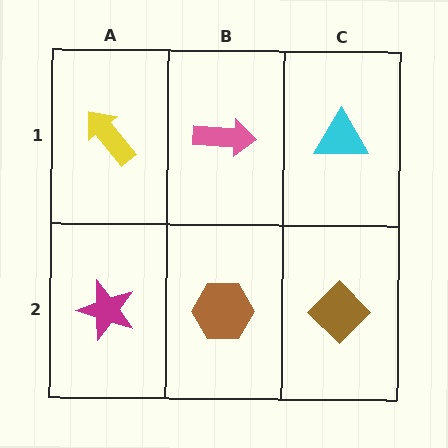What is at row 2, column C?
A brown diamond.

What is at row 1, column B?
A pink arrow.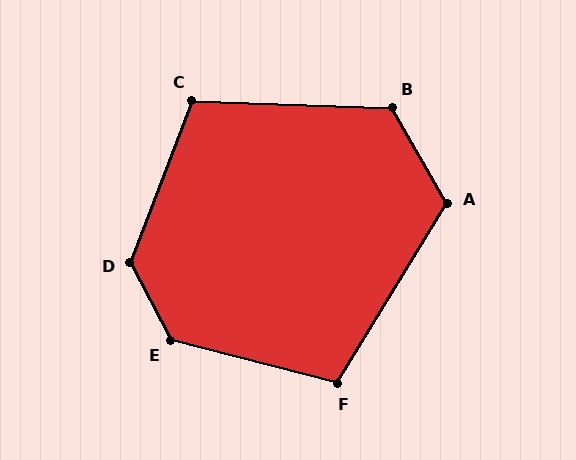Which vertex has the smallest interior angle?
F, at approximately 107 degrees.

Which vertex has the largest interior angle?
E, at approximately 132 degrees.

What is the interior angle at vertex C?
Approximately 109 degrees (obtuse).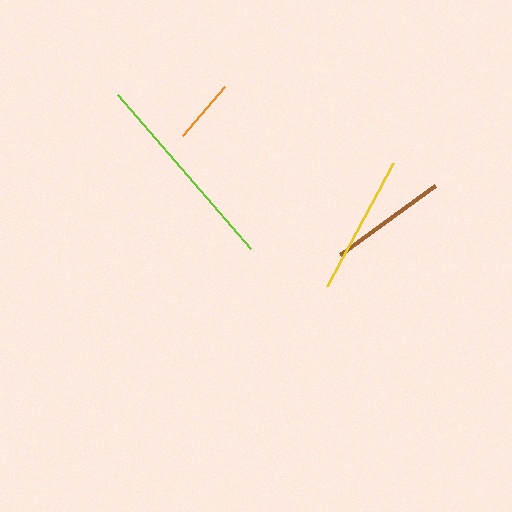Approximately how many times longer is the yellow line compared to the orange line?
The yellow line is approximately 2.2 times the length of the orange line.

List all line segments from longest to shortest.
From longest to shortest: lime, yellow, brown, orange.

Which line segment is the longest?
The lime line is the longest at approximately 204 pixels.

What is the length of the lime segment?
The lime segment is approximately 204 pixels long.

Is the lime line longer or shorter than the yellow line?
The lime line is longer than the yellow line.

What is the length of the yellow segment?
The yellow segment is approximately 140 pixels long.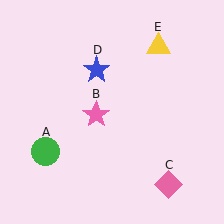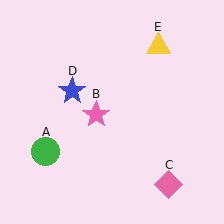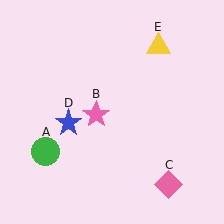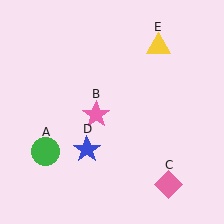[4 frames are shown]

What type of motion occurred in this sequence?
The blue star (object D) rotated counterclockwise around the center of the scene.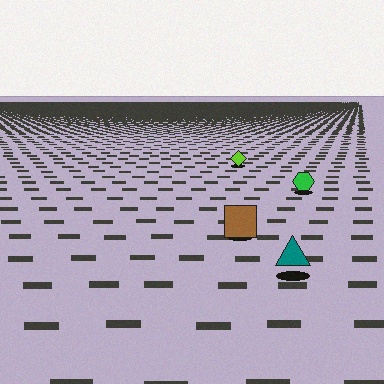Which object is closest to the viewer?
The teal triangle is closest. The texture marks near it are larger and more spread out.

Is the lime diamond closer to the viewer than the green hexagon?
No. The green hexagon is closer — you can tell from the texture gradient: the ground texture is coarser near it.